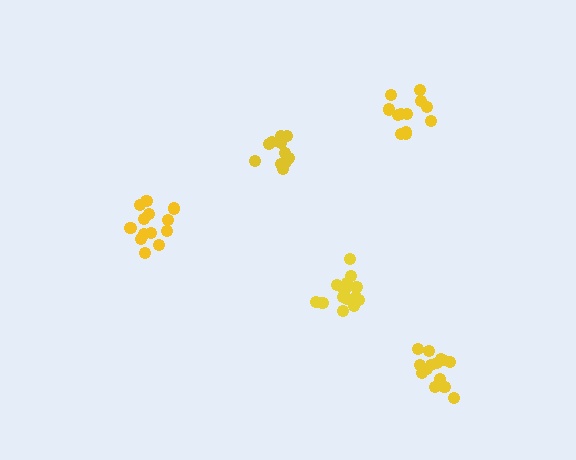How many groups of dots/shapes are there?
There are 5 groups.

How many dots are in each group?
Group 1: 14 dots, Group 2: 14 dots, Group 3: 11 dots, Group 4: 12 dots, Group 5: 13 dots (64 total).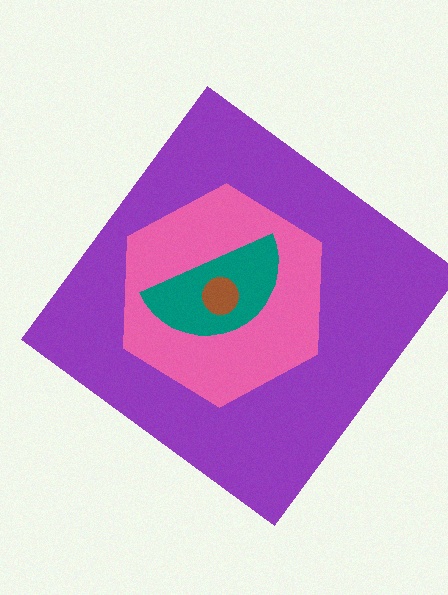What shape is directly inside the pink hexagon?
The teal semicircle.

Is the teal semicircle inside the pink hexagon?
Yes.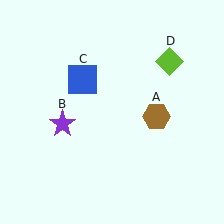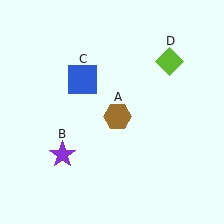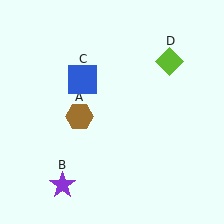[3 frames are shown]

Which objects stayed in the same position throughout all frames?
Blue square (object C) and lime diamond (object D) remained stationary.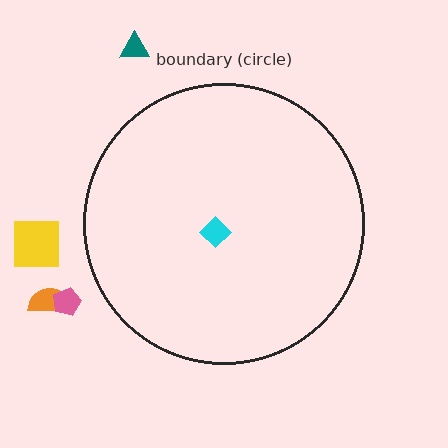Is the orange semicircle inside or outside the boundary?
Outside.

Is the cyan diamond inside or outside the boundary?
Inside.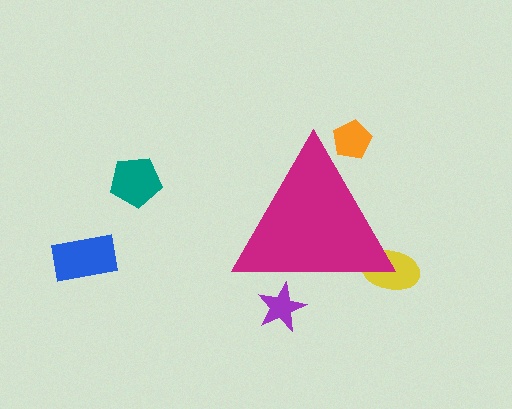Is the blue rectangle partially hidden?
No, the blue rectangle is fully visible.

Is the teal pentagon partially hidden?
No, the teal pentagon is fully visible.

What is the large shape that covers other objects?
A magenta triangle.